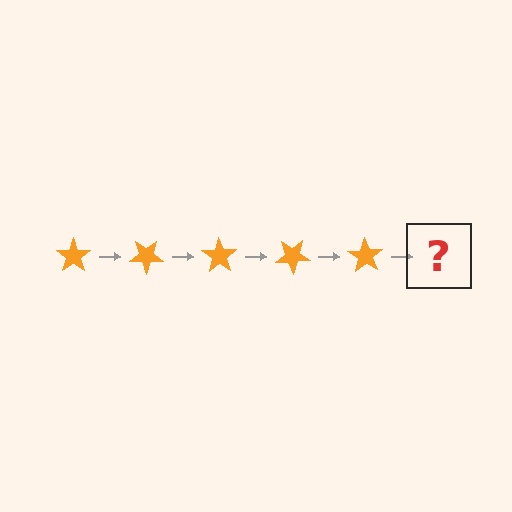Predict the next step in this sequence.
The next step is an orange star rotated 175 degrees.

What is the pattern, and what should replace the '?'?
The pattern is that the star rotates 35 degrees each step. The '?' should be an orange star rotated 175 degrees.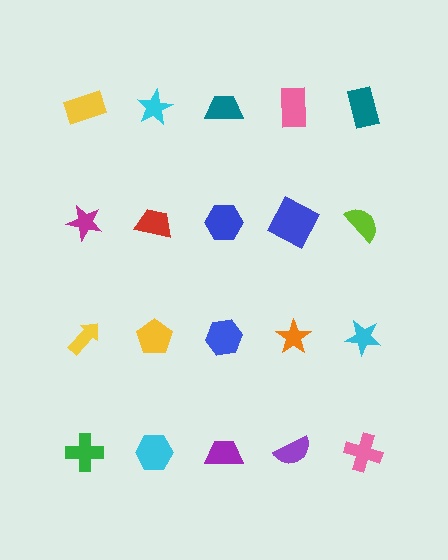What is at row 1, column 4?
A pink rectangle.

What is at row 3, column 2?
A yellow pentagon.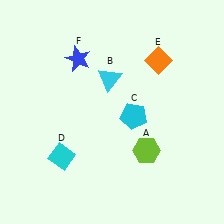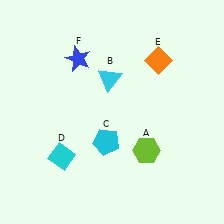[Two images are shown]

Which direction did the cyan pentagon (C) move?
The cyan pentagon (C) moved left.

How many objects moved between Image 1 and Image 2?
1 object moved between the two images.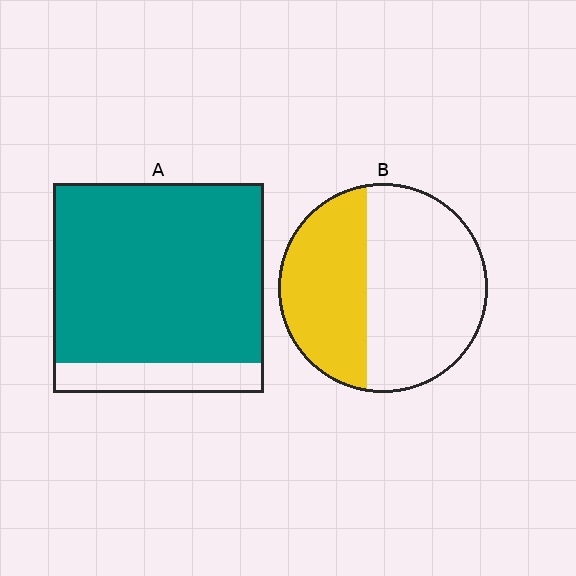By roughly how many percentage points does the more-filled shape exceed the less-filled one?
By roughly 45 percentage points (A over B).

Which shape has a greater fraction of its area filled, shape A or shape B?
Shape A.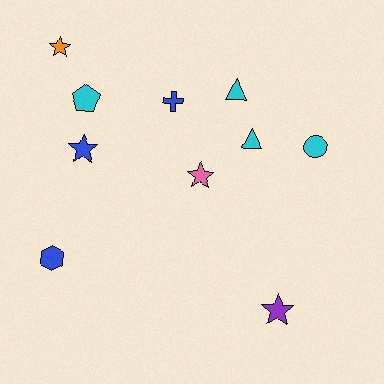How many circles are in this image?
There is 1 circle.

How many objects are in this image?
There are 10 objects.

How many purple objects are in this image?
There is 1 purple object.